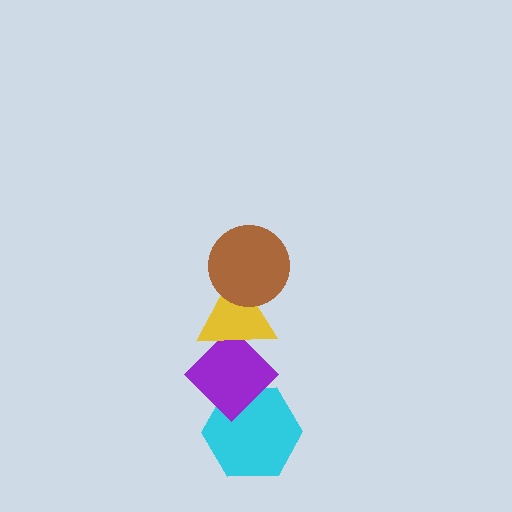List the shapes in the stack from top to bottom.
From top to bottom: the brown circle, the yellow triangle, the purple diamond, the cyan hexagon.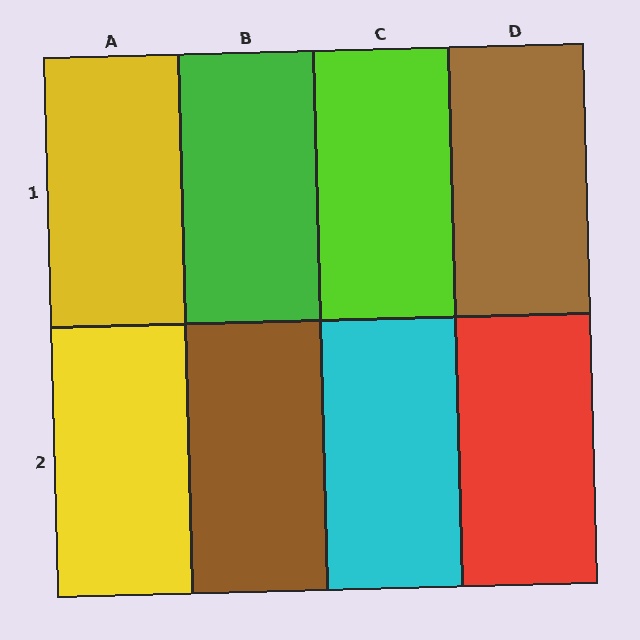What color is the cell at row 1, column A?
Yellow.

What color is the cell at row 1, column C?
Lime.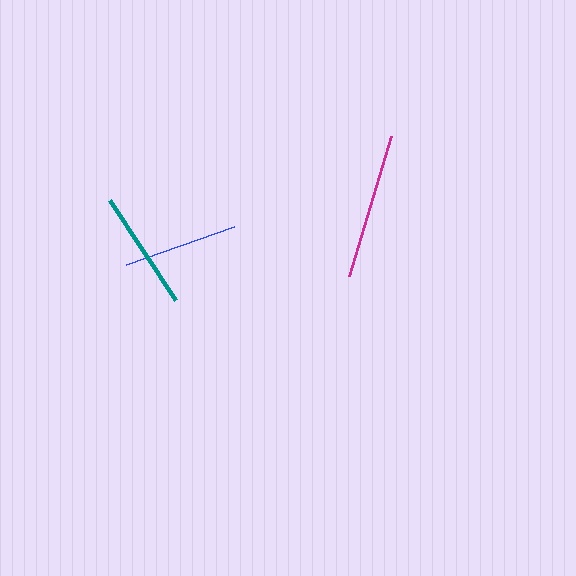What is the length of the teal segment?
The teal segment is approximately 120 pixels long.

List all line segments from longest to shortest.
From longest to shortest: magenta, teal, blue.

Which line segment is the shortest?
The blue line is the shortest at approximately 114 pixels.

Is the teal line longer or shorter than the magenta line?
The magenta line is longer than the teal line.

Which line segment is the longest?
The magenta line is the longest at approximately 146 pixels.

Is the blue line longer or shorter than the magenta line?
The magenta line is longer than the blue line.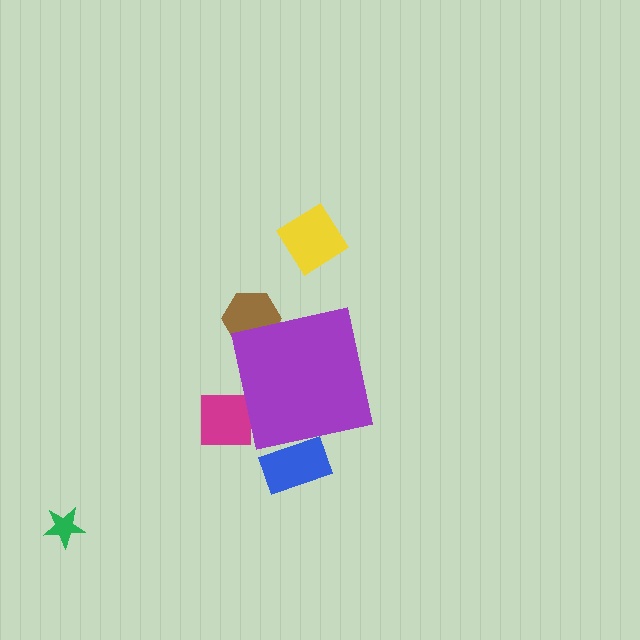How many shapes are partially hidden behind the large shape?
3 shapes are partially hidden.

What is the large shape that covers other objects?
A purple square.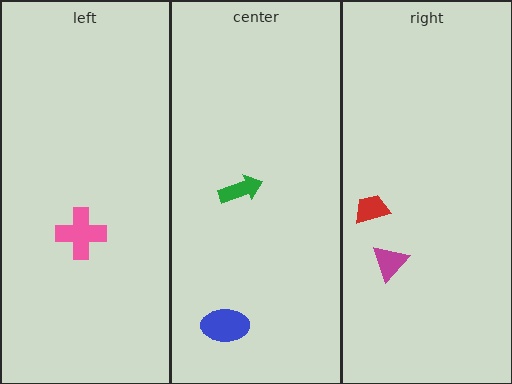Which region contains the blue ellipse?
The center region.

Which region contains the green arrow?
The center region.